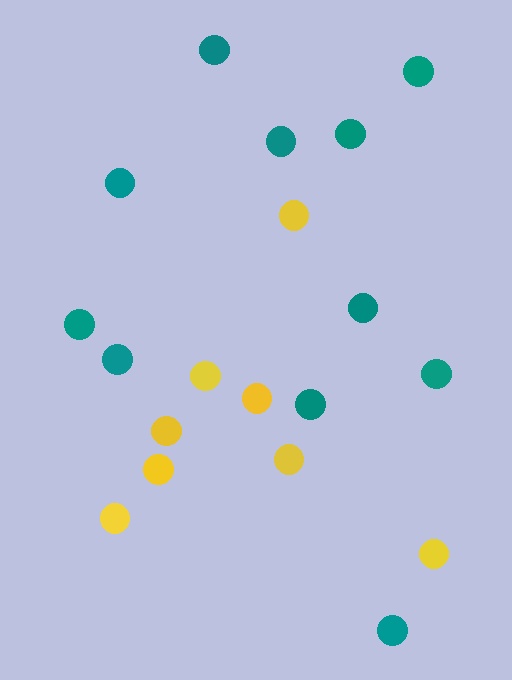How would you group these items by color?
There are 2 groups: one group of yellow circles (8) and one group of teal circles (11).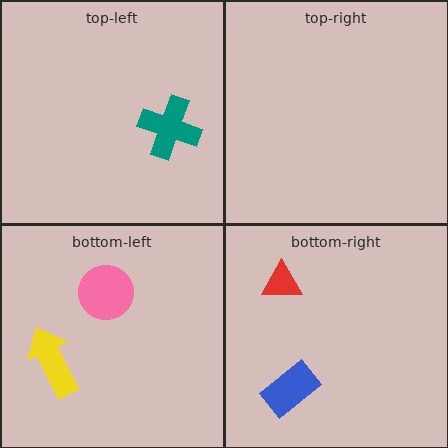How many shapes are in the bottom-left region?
2.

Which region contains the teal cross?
The top-left region.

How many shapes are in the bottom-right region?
2.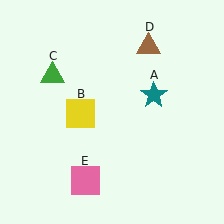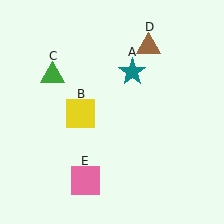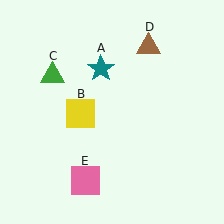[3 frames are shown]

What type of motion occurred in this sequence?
The teal star (object A) rotated counterclockwise around the center of the scene.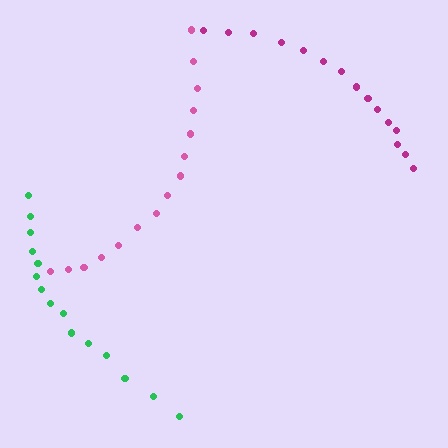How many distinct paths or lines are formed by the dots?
There are 3 distinct paths.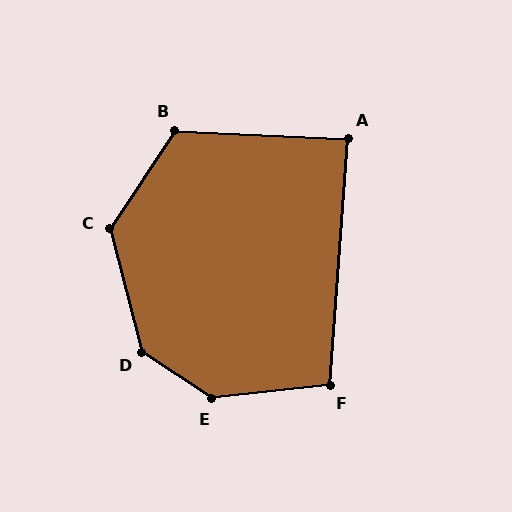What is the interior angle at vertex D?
Approximately 138 degrees (obtuse).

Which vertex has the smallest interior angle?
A, at approximately 89 degrees.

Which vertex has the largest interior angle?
E, at approximately 140 degrees.